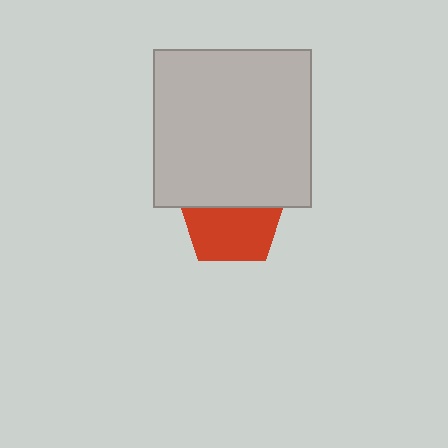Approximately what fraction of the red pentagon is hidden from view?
Roughly 42% of the red pentagon is hidden behind the light gray square.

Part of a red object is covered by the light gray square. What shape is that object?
It is a pentagon.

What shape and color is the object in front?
The object in front is a light gray square.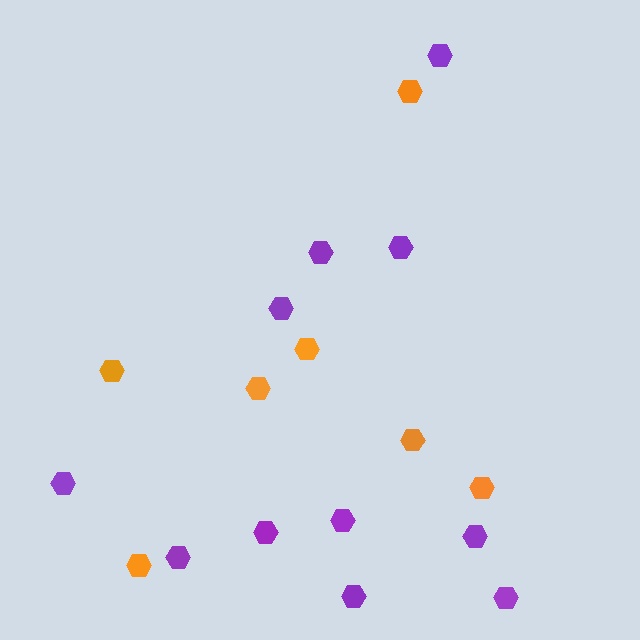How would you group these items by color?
There are 2 groups: one group of purple hexagons (11) and one group of orange hexagons (7).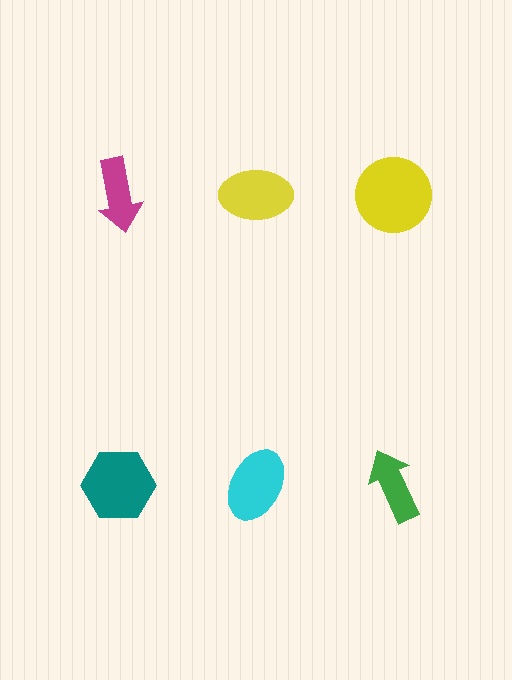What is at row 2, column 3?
A green arrow.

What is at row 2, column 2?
A cyan ellipse.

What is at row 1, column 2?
A yellow ellipse.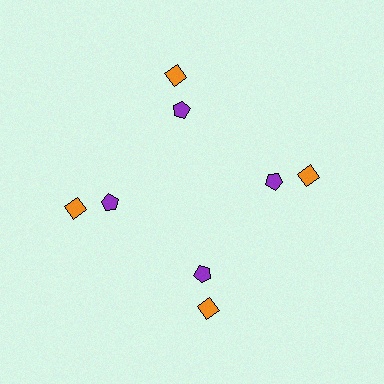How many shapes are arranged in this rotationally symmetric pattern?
There are 8 shapes, arranged in 4 groups of 2.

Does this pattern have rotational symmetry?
Yes, this pattern has 4-fold rotational symmetry. It looks the same after rotating 90 degrees around the center.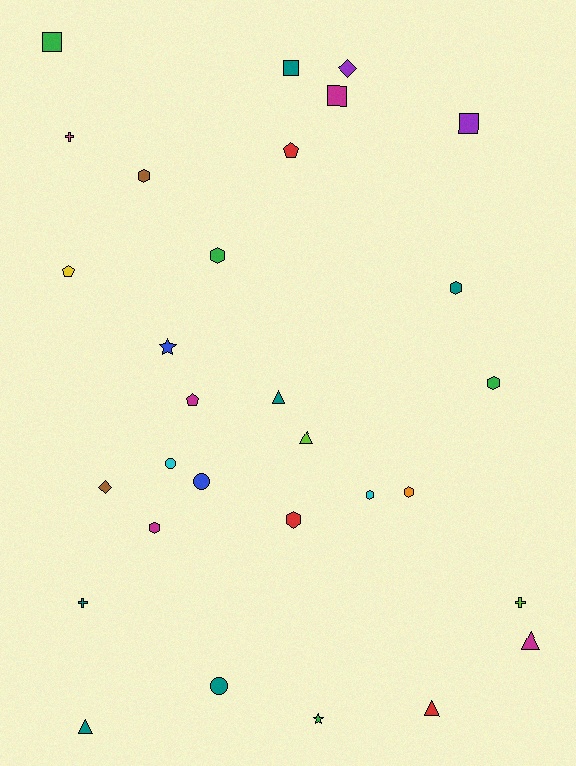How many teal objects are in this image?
There are 6 teal objects.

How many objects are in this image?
There are 30 objects.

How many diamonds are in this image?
There are 2 diamonds.